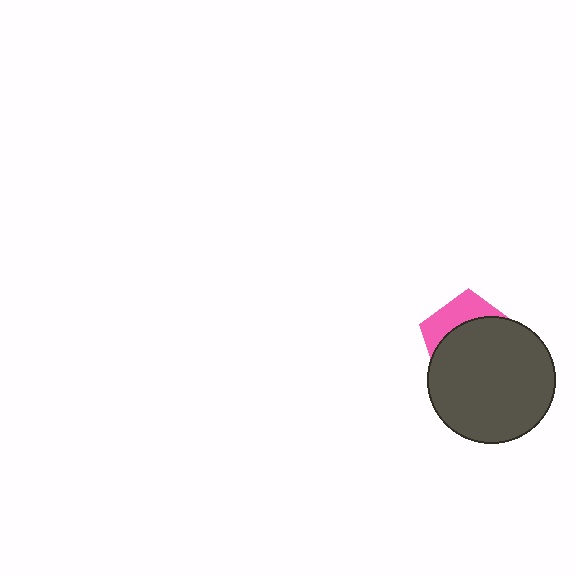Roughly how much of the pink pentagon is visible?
A small part of it is visible (roughly 32%).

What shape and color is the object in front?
The object in front is a dark gray circle.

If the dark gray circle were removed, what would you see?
You would see the complete pink pentagon.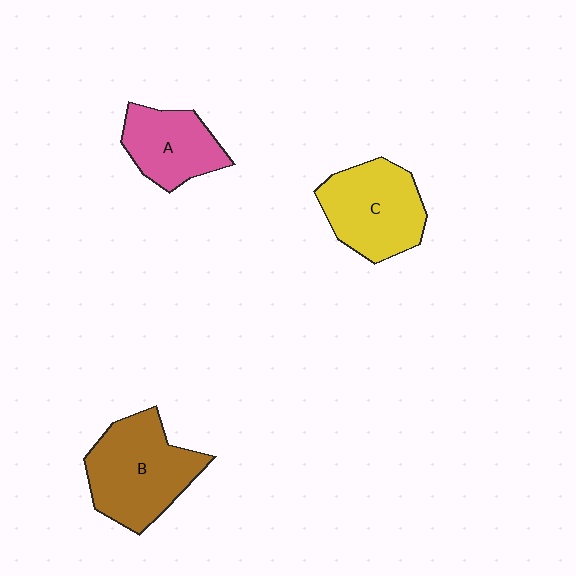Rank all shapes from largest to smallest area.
From largest to smallest: B (brown), C (yellow), A (pink).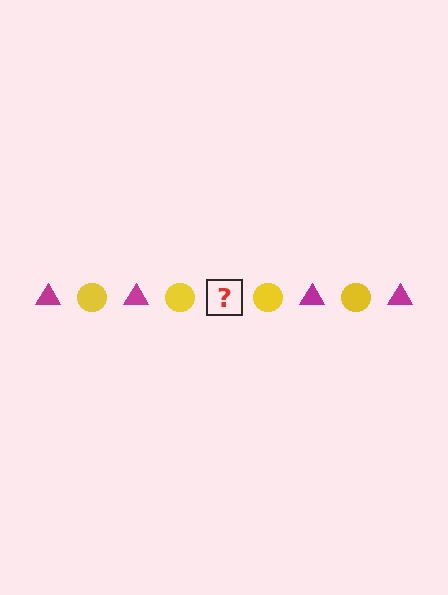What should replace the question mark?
The question mark should be replaced with a magenta triangle.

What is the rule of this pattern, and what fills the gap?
The rule is that the pattern alternates between magenta triangle and yellow circle. The gap should be filled with a magenta triangle.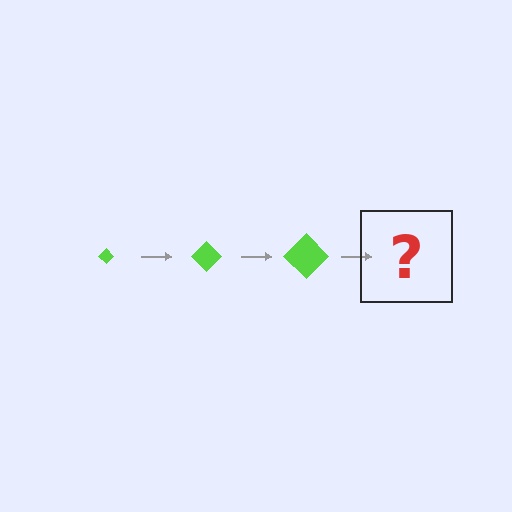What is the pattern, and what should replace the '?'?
The pattern is that the diamond gets progressively larger each step. The '?' should be a lime diamond, larger than the previous one.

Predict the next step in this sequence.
The next step is a lime diamond, larger than the previous one.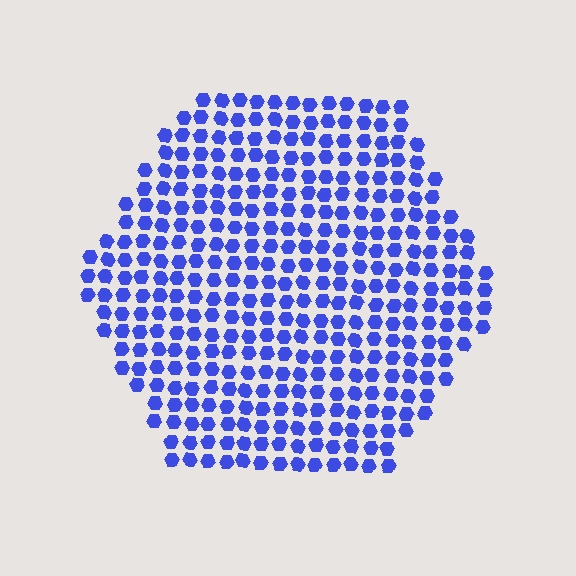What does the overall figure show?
The overall figure shows a hexagon.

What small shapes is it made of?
It is made of small hexagons.